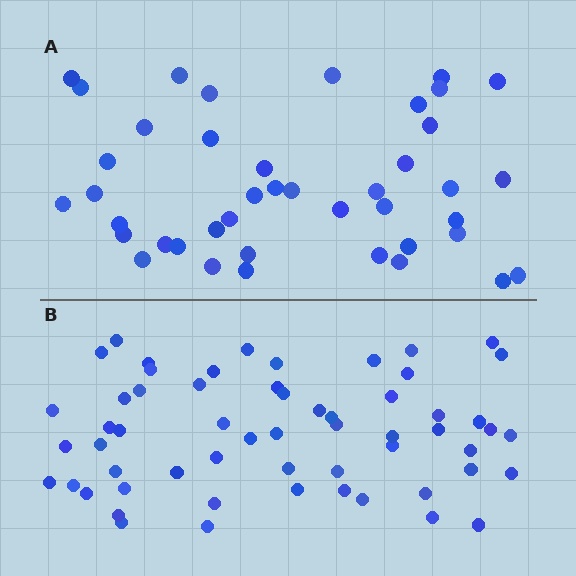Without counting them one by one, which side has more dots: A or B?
Region B (the bottom region) has more dots.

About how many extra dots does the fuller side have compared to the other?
Region B has approximately 15 more dots than region A.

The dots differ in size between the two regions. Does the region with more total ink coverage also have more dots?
No. Region A has more total ink coverage because its dots are larger, but region B actually contains more individual dots. Total area can be misleading — the number of items is what matters here.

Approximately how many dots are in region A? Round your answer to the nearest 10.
About 40 dots. (The exact count is 42, which rounds to 40.)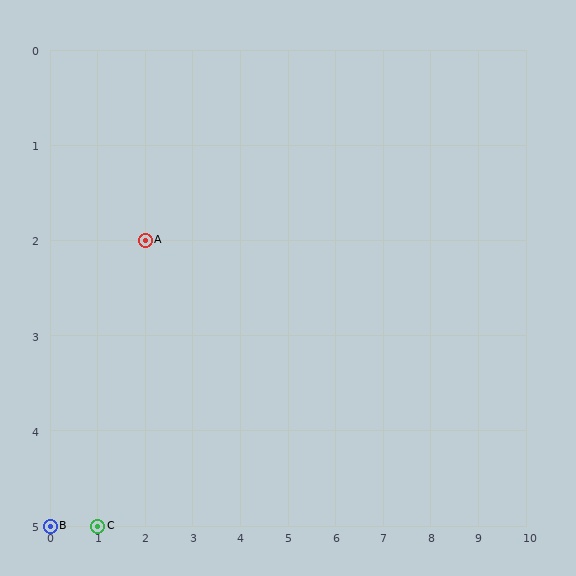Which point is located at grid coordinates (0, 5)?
Point B is at (0, 5).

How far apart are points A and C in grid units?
Points A and C are 1 column and 3 rows apart (about 3.2 grid units diagonally).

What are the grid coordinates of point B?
Point B is at grid coordinates (0, 5).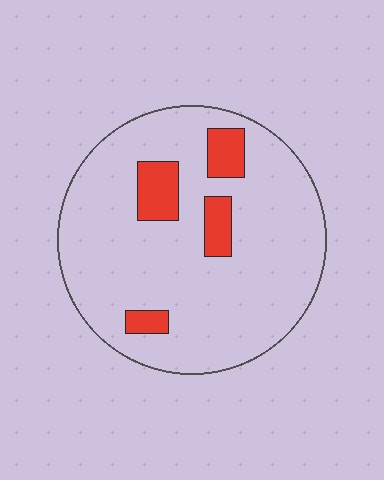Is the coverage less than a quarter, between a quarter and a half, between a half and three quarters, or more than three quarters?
Less than a quarter.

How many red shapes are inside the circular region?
4.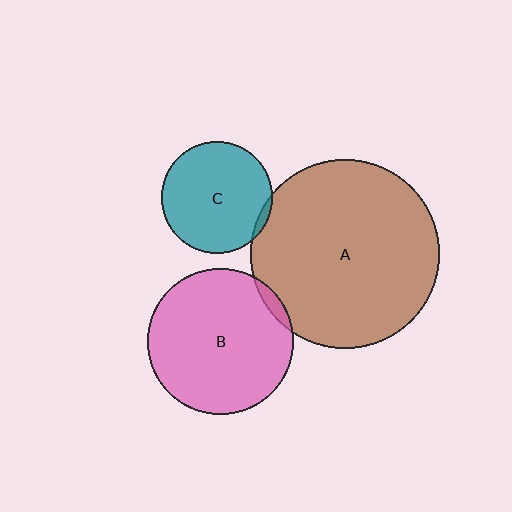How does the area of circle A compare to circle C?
Approximately 2.9 times.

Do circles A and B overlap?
Yes.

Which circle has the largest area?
Circle A (brown).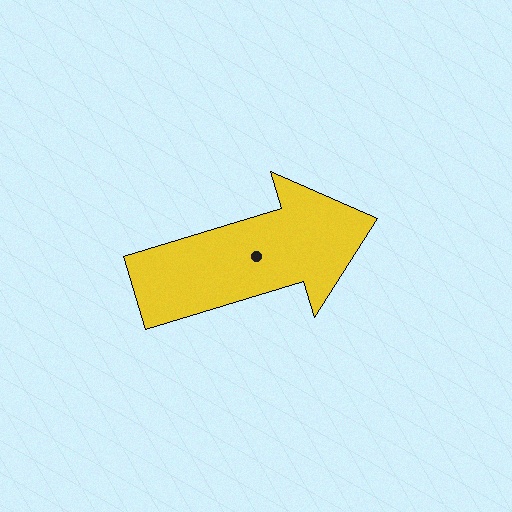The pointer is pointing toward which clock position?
Roughly 2 o'clock.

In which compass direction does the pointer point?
East.